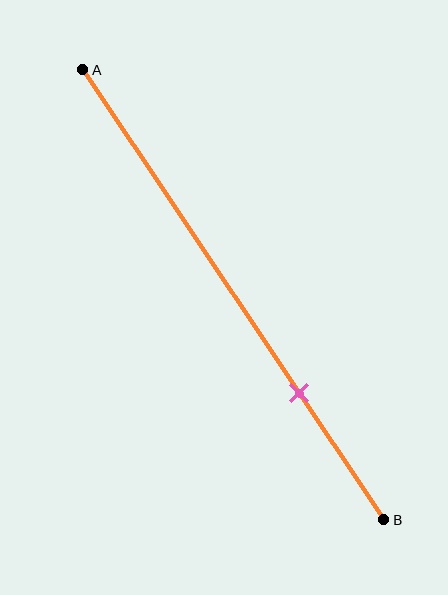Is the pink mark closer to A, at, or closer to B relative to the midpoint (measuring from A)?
The pink mark is closer to point B than the midpoint of segment AB.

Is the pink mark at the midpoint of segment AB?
No, the mark is at about 70% from A, not at the 50% midpoint.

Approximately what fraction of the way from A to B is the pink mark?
The pink mark is approximately 70% of the way from A to B.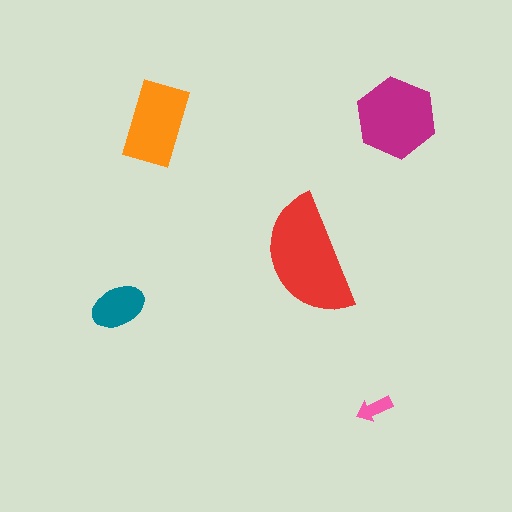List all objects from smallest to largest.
The pink arrow, the teal ellipse, the orange rectangle, the magenta hexagon, the red semicircle.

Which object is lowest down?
The pink arrow is bottommost.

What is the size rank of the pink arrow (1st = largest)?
5th.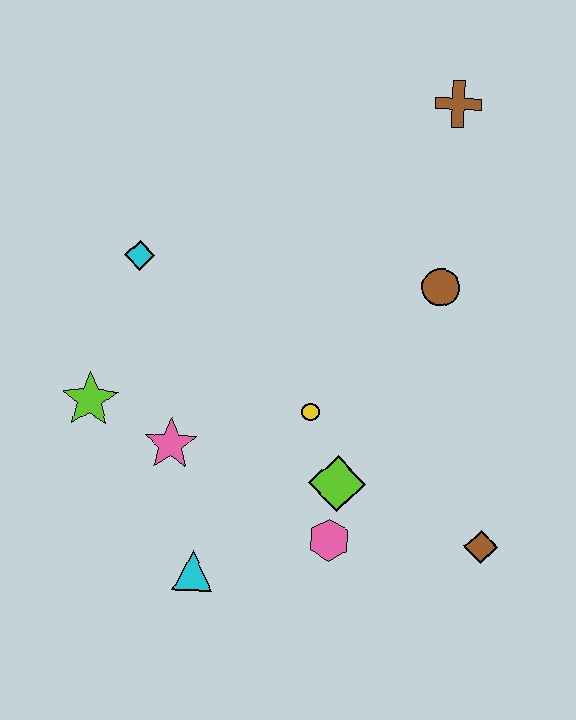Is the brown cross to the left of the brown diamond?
Yes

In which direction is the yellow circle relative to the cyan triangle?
The yellow circle is above the cyan triangle.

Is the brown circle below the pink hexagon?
No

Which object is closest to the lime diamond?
The pink hexagon is closest to the lime diamond.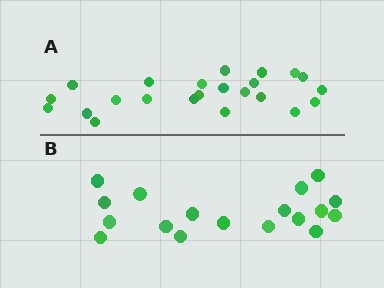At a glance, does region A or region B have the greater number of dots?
Region A (the top region) has more dots.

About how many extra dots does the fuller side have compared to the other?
Region A has about 5 more dots than region B.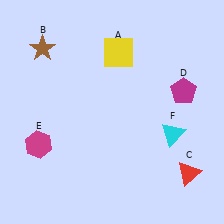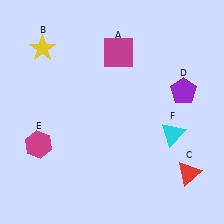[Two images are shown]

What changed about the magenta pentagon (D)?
In Image 1, D is magenta. In Image 2, it changed to purple.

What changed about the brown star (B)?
In Image 1, B is brown. In Image 2, it changed to yellow.